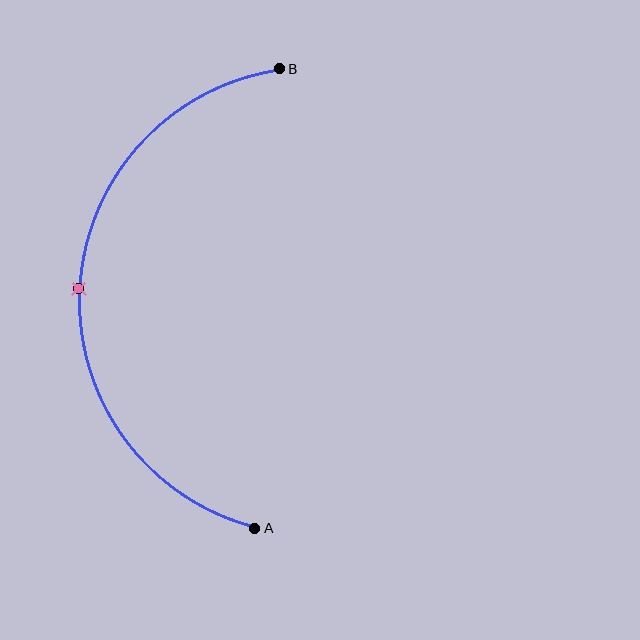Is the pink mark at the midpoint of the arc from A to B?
Yes. The pink mark lies on the arc at equal arc-length from both A and B — it is the arc midpoint.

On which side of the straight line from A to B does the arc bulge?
The arc bulges to the left of the straight line connecting A and B.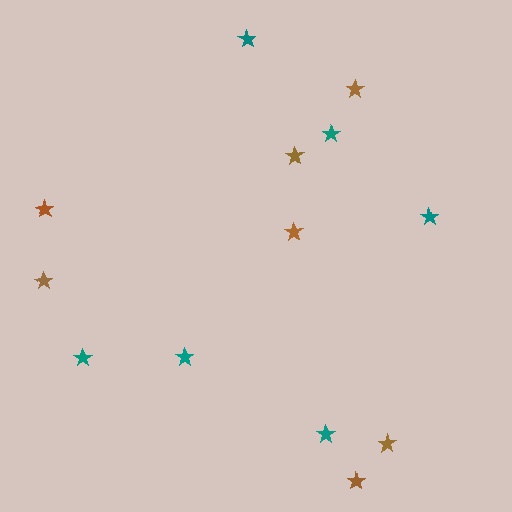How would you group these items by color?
There are 2 groups: one group of brown stars (7) and one group of teal stars (6).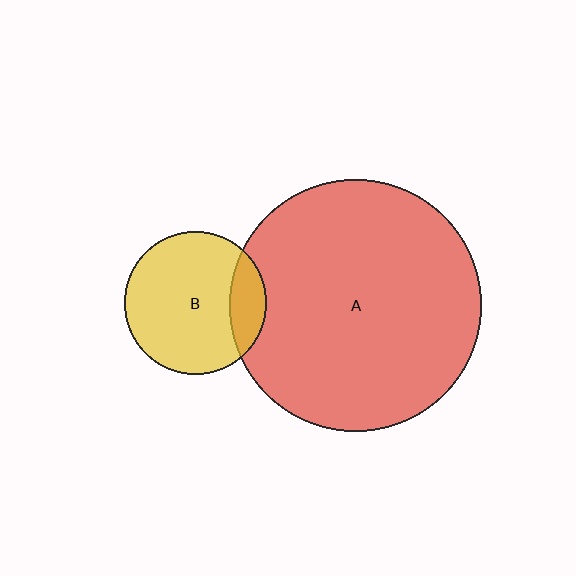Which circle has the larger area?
Circle A (red).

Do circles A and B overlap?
Yes.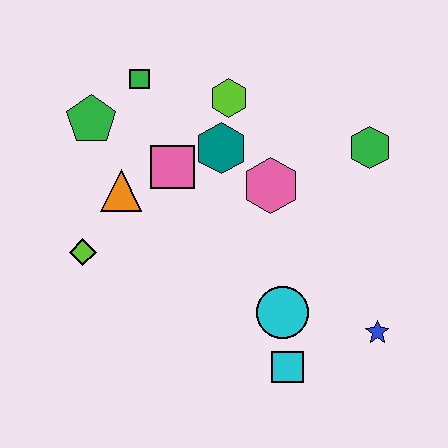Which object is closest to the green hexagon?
The pink hexagon is closest to the green hexagon.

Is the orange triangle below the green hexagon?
Yes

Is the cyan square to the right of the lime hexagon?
Yes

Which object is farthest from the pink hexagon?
The lime diamond is farthest from the pink hexagon.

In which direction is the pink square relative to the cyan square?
The pink square is above the cyan square.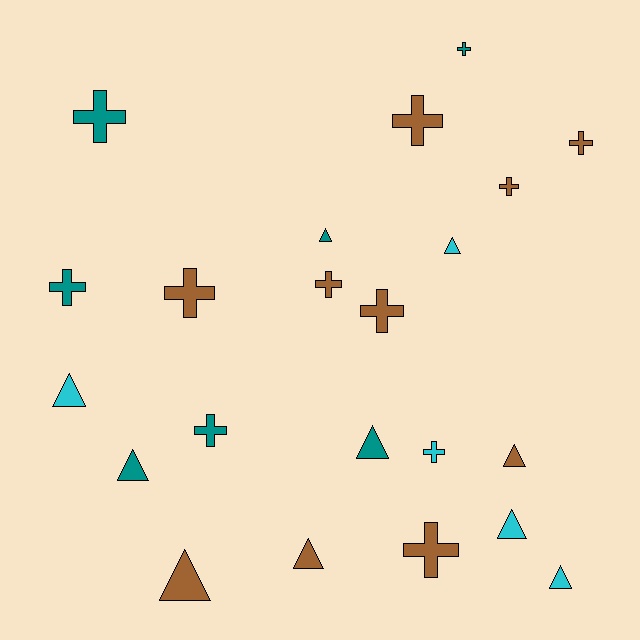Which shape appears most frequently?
Cross, with 12 objects.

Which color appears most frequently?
Brown, with 10 objects.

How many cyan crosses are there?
There is 1 cyan cross.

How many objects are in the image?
There are 22 objects.